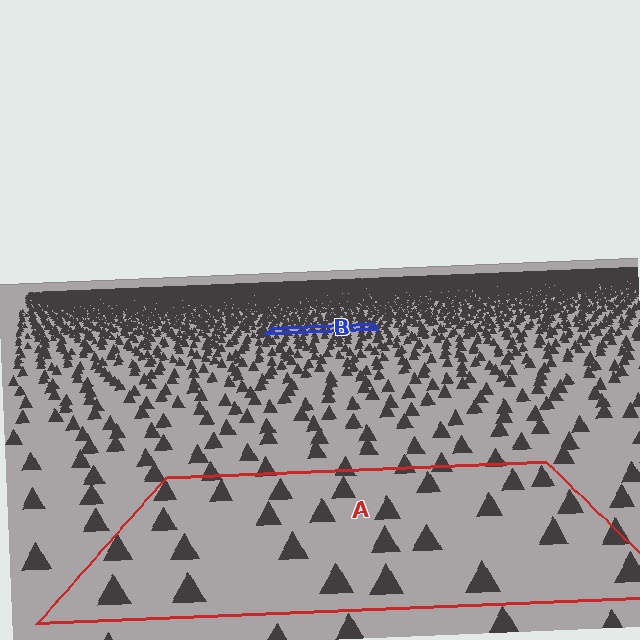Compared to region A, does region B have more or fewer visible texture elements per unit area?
Region B has more texture elements per unit area — they are packed more densely because it is farther away.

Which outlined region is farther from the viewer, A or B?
Region B is farther from the viewer — the texture elements inside it appear smaller and more densely packed.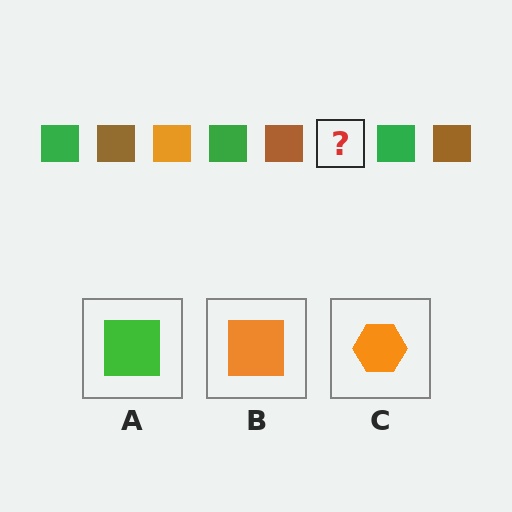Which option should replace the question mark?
Option B.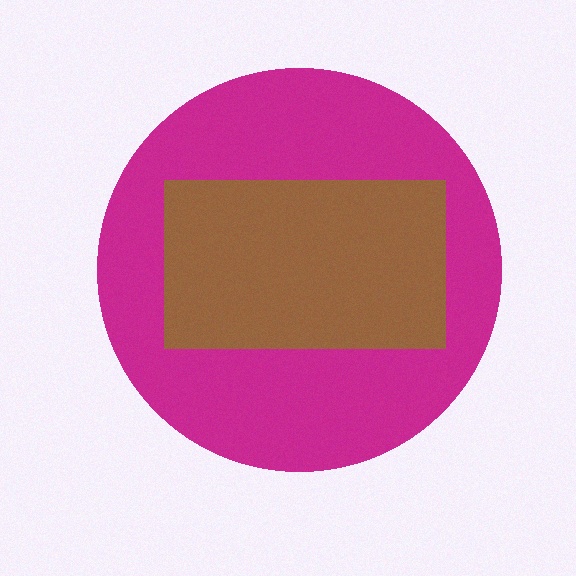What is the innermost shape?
The brown rectangle.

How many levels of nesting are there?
2.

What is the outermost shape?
The magenta circle.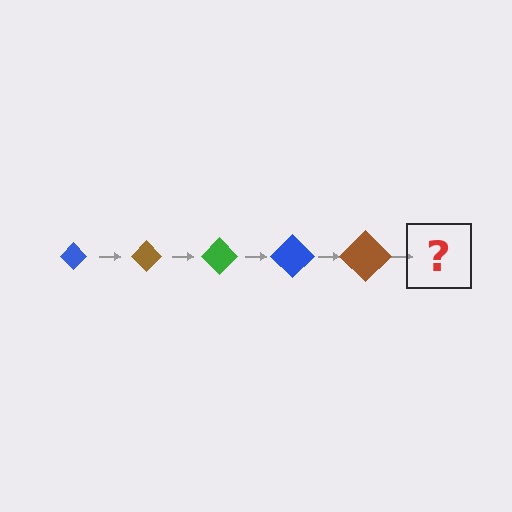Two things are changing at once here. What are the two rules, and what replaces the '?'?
The two rules are that the diamond grows larger each step and the color cycles through blue, brown, and green. The '?' should be a green diamond, larger than the previous one.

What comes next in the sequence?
The next element should be a green diamond, larger than the previous one.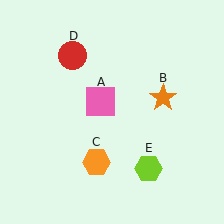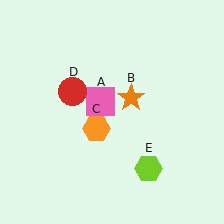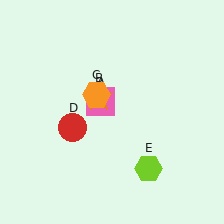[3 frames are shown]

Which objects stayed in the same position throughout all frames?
Pink square (object A) and lime hexagon (object E) remained stationary.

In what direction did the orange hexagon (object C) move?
The orange hexagon (object C) moved up.